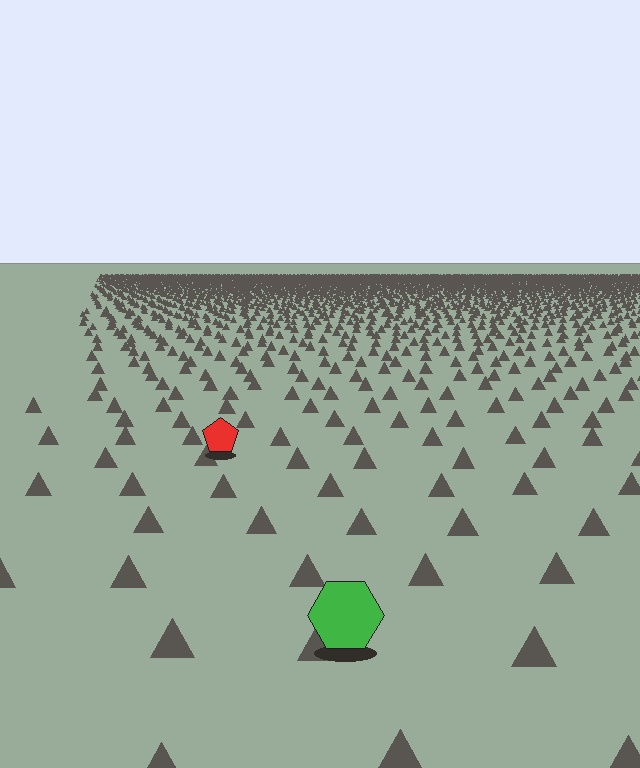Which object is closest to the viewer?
The green hexagon is closest. The texture marks near it are larger and more spread out.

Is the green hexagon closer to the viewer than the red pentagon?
Yes. The green hexagon is closer — you can tell from the texture gradient: the ground texture is coarser near it.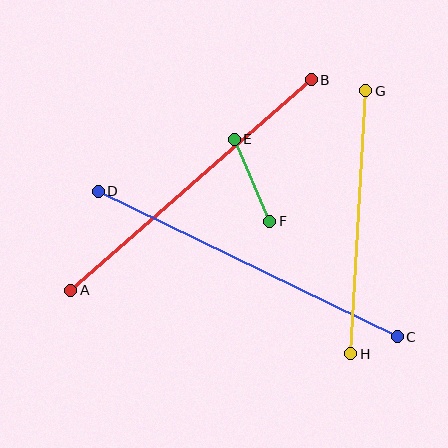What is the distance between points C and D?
The distance is approximately 332 pixels.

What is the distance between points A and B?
The distance is approximately 320 pixels.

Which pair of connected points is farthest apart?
Points C and D are farthest apart.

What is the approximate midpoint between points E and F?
The midpoint is at approximately (252, 180) pixels.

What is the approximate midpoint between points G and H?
The midpoint is at approximately (358, 222) pixels.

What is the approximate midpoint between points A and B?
The midpoint is at approximately (191, 185) pixels.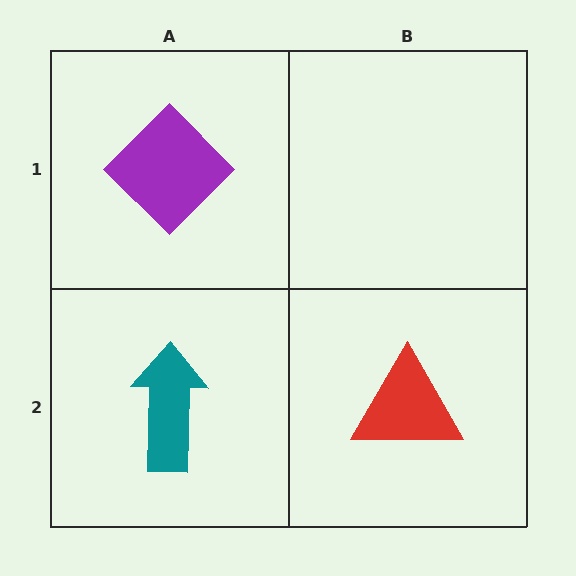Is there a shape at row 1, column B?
No, that cell is empty.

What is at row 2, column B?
A red triangle.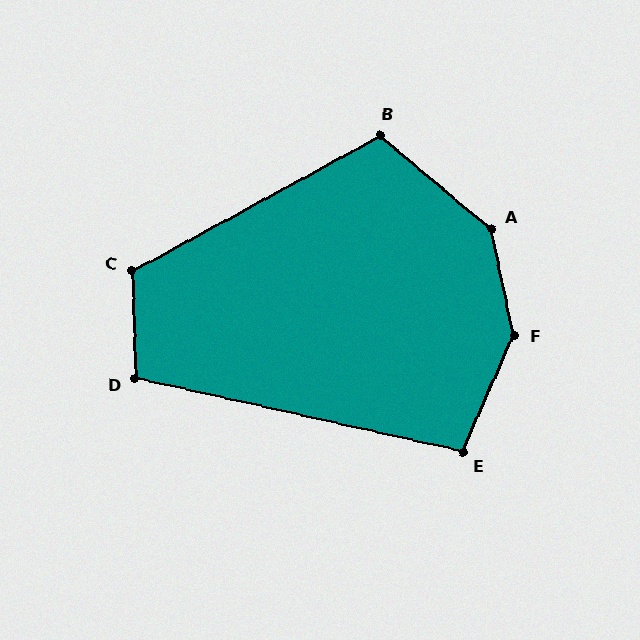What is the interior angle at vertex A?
Approximately 142 degrees (obtuse).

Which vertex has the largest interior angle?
F, at approximately 145 degrees.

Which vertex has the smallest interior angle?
E, at approximately 101 degrees.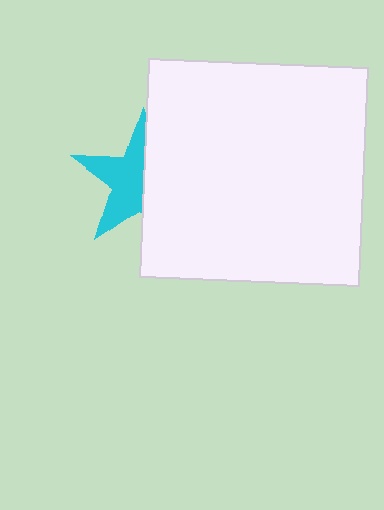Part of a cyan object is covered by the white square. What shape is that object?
It is a star.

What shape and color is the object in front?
The object in front is a white square.